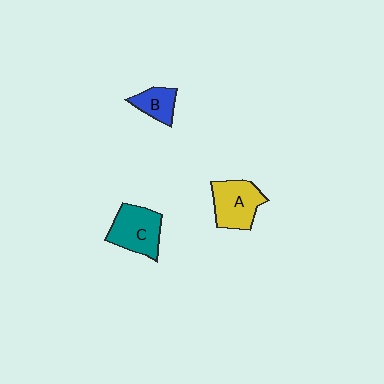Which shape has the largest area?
Shape C (teal).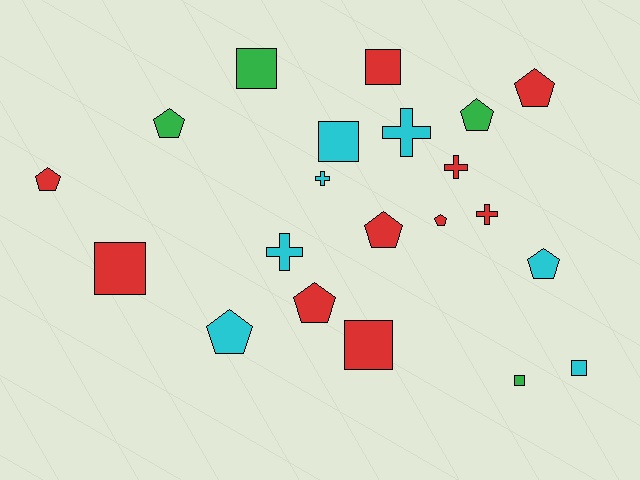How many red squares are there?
There are 3 red squares.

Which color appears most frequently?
Red, with 10 objects.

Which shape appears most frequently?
Pentagon, with 9 objects.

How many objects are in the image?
There are 21 objects.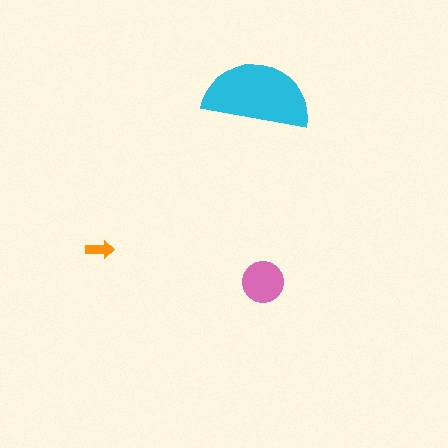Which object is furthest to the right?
The pink circle is rightmost.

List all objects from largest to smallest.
The cyan semicircle, the pink circle, the orange arrow.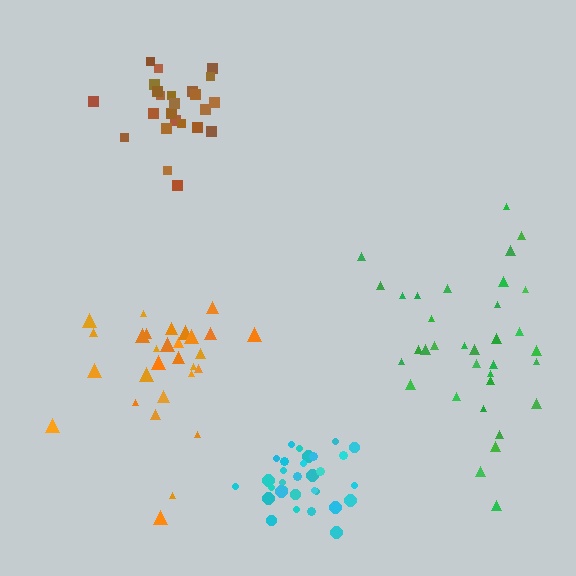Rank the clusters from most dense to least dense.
cyan, brown, orange, green.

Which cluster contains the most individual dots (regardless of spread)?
Green (34).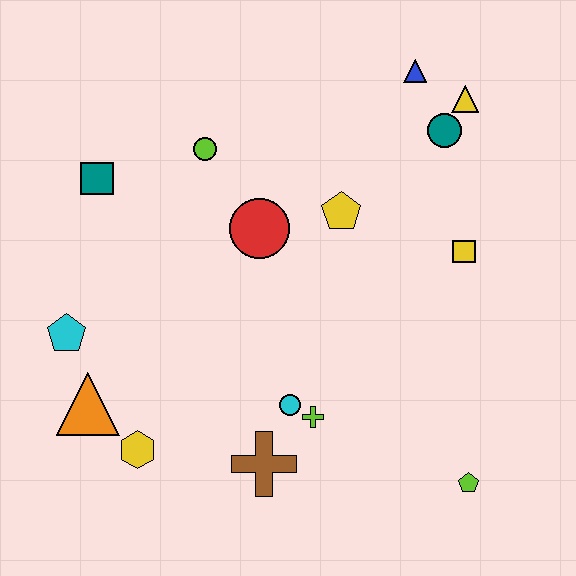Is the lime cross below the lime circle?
Yes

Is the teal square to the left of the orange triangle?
No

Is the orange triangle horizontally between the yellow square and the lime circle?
No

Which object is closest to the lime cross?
The cyan circle is closest to the lime cross.